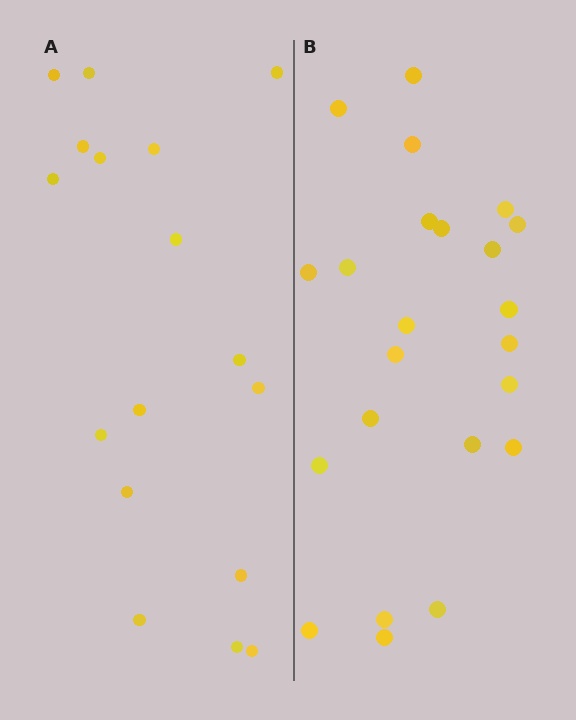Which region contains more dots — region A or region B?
Region B (the right region) has more dots.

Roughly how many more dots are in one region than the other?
Region B has about 6 more dots than region A.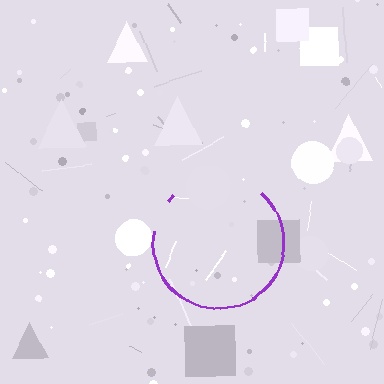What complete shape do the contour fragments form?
The contour fragments form a circle.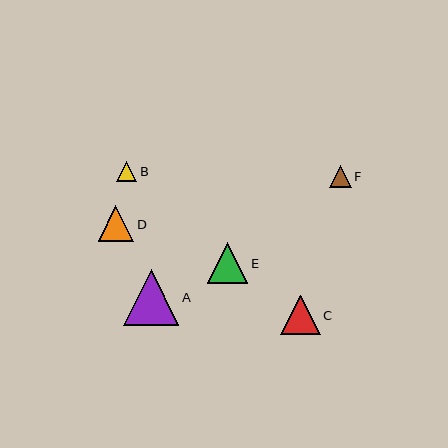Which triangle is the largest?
Triangle A is the largest with a size of approximately 55 pixels.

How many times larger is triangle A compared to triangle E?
Triangle A is approximately 1.3 times the size of triangle E.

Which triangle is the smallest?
Triangle B is the smallest with a size of approximately 20 pixels.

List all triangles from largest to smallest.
From largest to smallest: A, E, C, D, F, B.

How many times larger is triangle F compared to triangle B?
Triangle F is approximately 1.1 times the size of triangle B.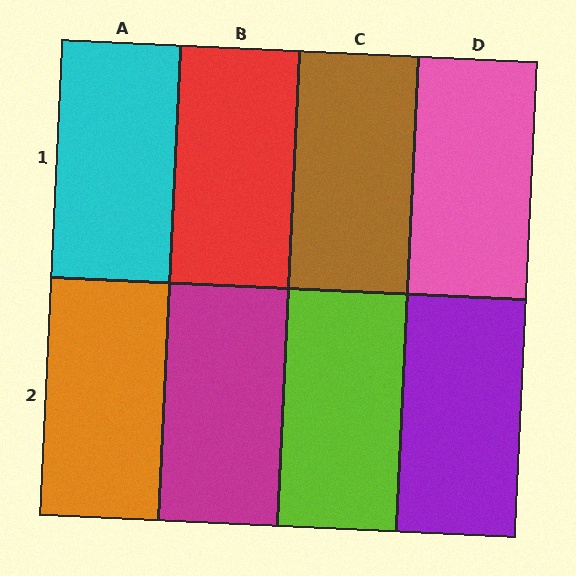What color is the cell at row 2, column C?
Lime.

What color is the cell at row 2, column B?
Magenta.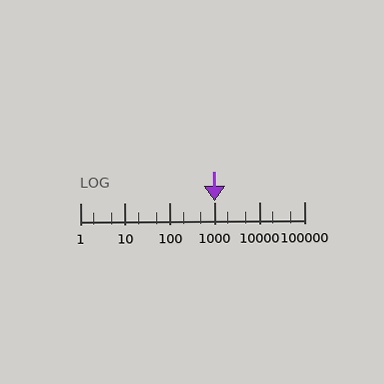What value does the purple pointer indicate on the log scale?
The pointer indicates approximately 1000.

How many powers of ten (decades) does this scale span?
The scale spans 5 decades, from 1 to 100000.